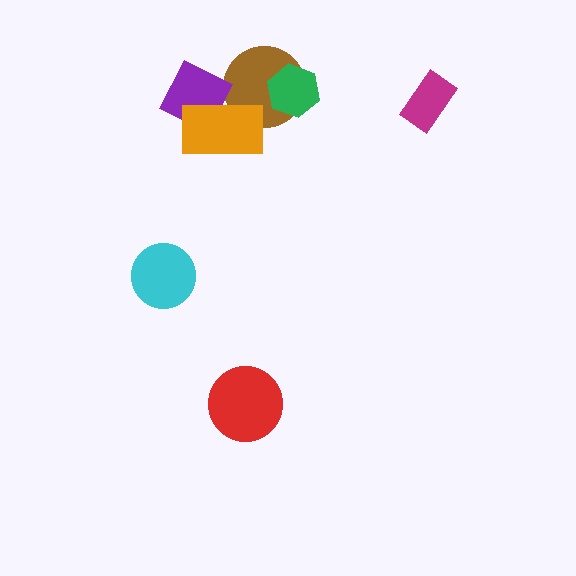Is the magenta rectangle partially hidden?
No, no other shape covers it.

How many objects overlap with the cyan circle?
0 objects overlap with the cyan circle.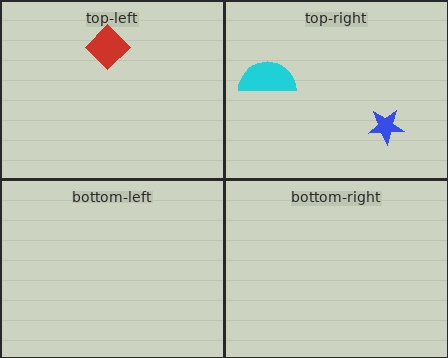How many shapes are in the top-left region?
1.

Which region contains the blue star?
The top-right region.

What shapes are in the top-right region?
The blue star, the cyan semicircle.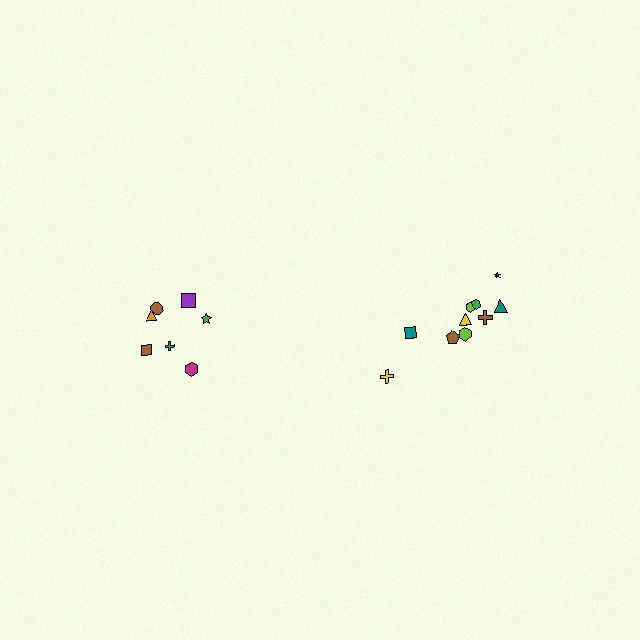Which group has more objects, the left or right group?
The right group.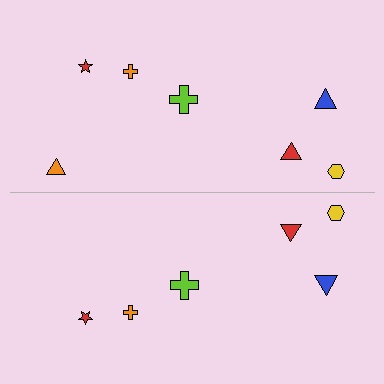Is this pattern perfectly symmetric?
No, the pattern is not perfectly symmetric. A orange triangle is missing from the bottom side.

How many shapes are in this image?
There are 13 shapes in this image.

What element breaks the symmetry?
A orange triangle is missing from the bottom side.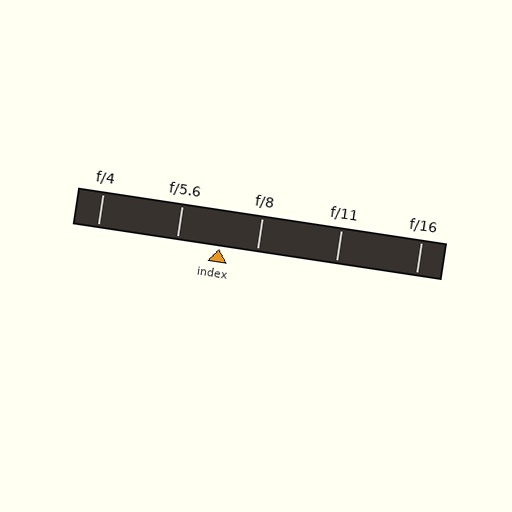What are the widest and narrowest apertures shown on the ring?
The widest aperture shown is f/4 and the narrowest is f/16.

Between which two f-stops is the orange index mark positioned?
The index mark is between f/5.6 and f/8.